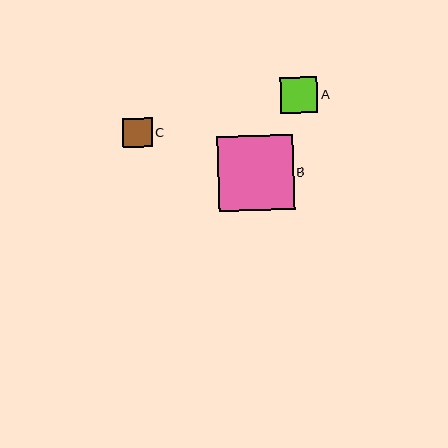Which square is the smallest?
Square C is the smallest with a size of approximately 30 pixels.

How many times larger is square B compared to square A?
Square B is approximately 2.0 times the size of square A.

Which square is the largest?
Square B is the largest with a size of approximately 75 pixels.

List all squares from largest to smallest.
From largest to smallest: B, A, C.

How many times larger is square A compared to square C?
Square A is approximately 1.2 times the size of square C.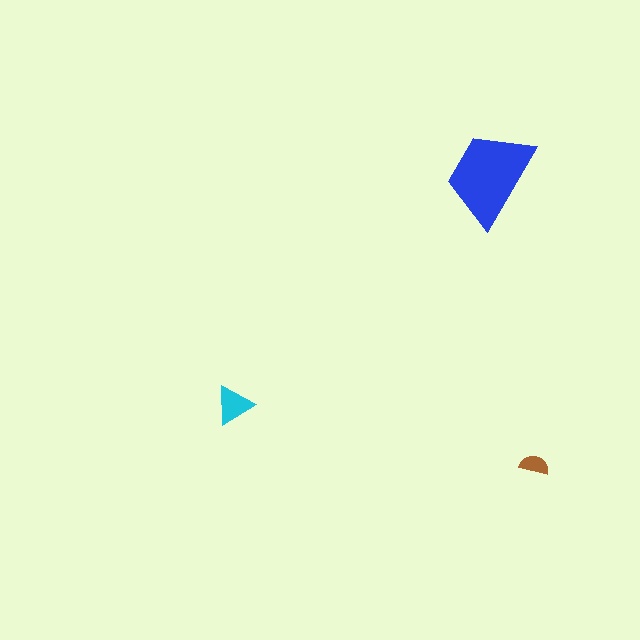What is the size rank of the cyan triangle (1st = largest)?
2nd.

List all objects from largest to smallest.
The blue trapezoid, the cyan triangle, the brown semicircle.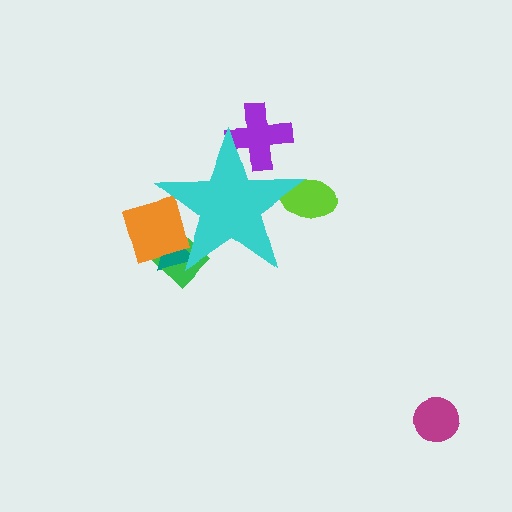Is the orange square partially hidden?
Yes, the orange square is partially hidden behind the cyan star.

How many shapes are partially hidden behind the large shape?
5 shapes are partially hidden.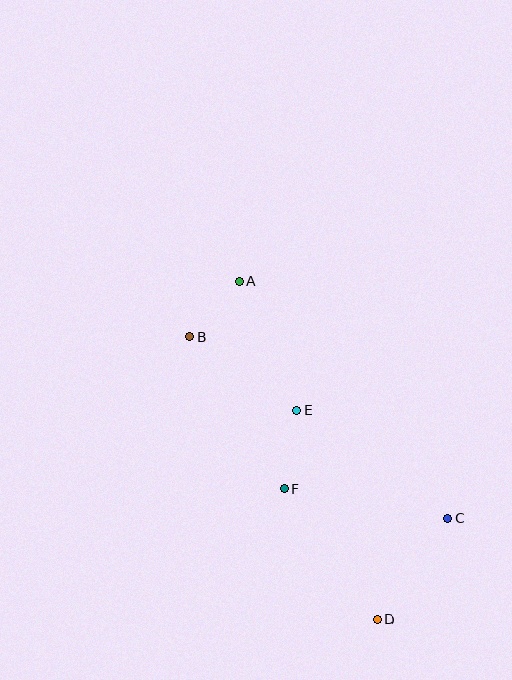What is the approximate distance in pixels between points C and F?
The distance between C and F is approximately 166 pixels.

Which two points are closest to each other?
Points A and B are closest to each other.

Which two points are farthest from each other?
Points A and D are farthest from each other.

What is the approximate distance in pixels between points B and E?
The distance between B and E is approximately 130 pixels.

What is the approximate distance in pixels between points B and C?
The distance between B and C is approximately 316 pixels.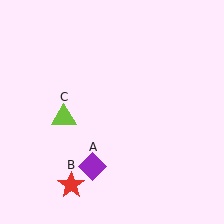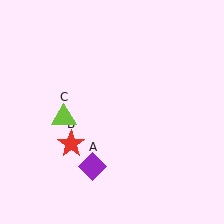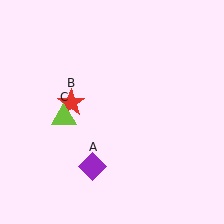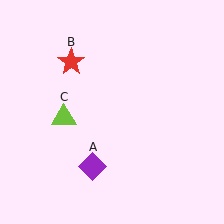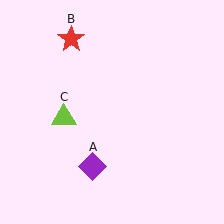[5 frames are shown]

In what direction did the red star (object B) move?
The red star (object B) moved up.